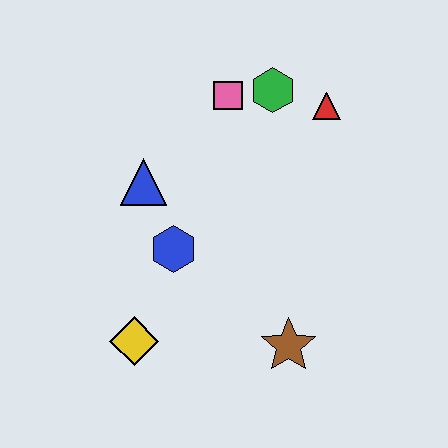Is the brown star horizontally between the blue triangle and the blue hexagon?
No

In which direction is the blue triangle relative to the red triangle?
The blue triangle is to the left of the red triangle.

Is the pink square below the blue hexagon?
No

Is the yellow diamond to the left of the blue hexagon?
Yes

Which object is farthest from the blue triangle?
The brown star is farthest from the blue triangle.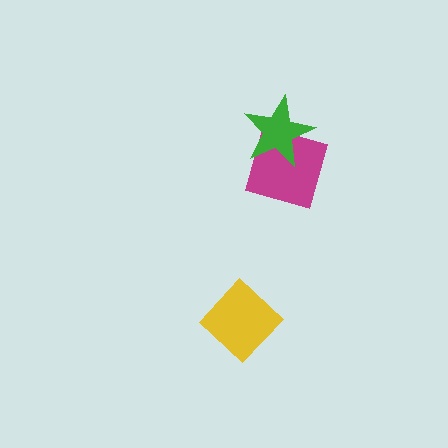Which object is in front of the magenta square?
The green star is in front of the magenta square.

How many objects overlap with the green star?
1 object overlaps with the green star.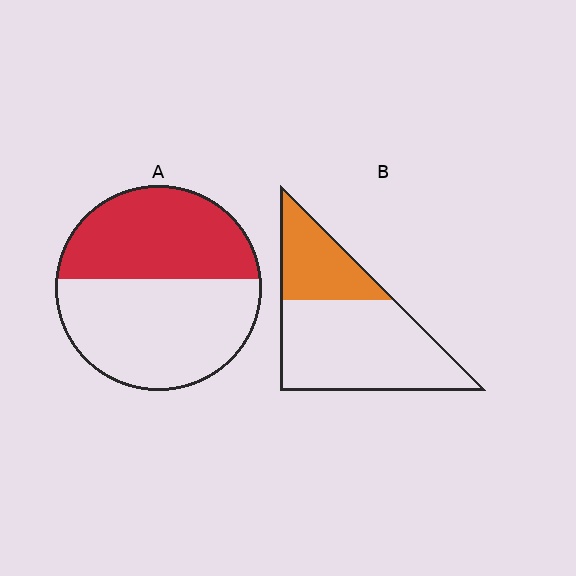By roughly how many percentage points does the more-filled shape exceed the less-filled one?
By roughly 15 percentage points (A over B).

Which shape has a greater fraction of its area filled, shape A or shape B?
Shape A.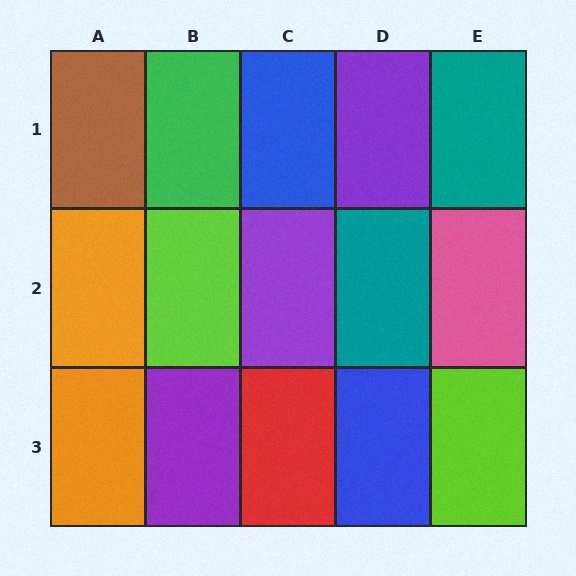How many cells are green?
1 cell is green.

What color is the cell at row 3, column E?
Lime.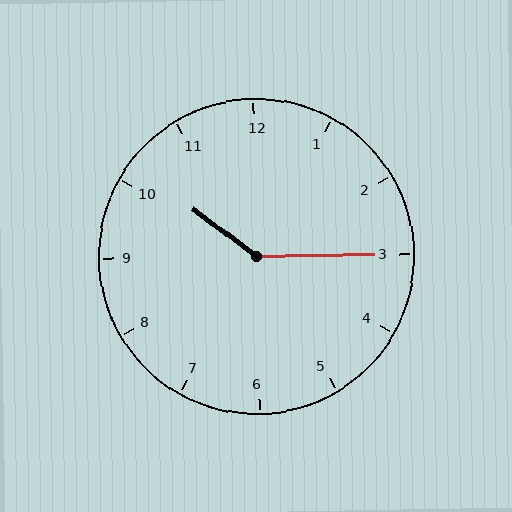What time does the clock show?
10:15.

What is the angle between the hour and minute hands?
Approximately 142 degrees.